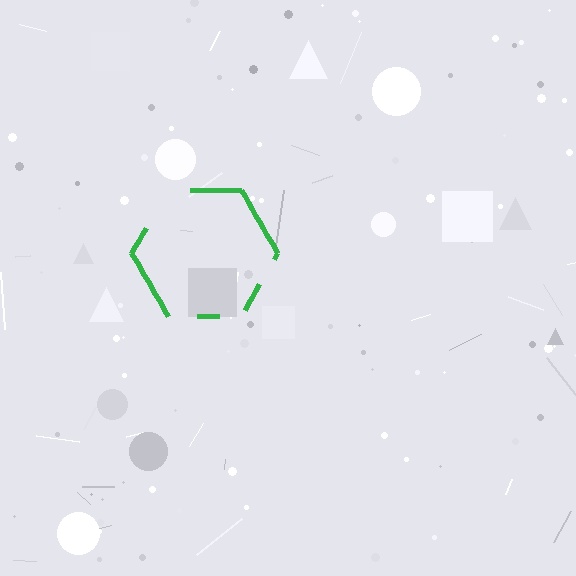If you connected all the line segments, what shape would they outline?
They would outline a hexagon.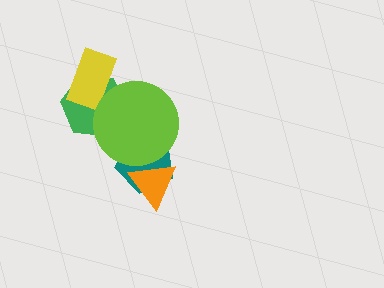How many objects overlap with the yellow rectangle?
1 object overlaps with the yellow rectangle.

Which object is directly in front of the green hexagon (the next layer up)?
The yellow rectangle is directly in front of the green hexagon.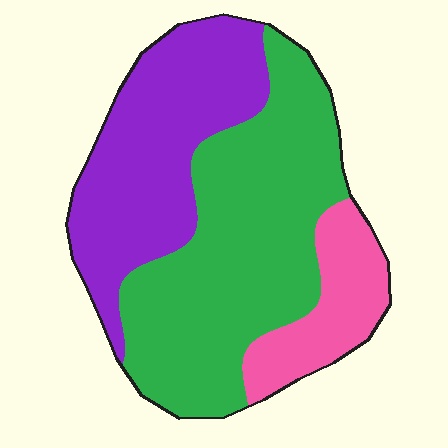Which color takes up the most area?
Green, at roughly 50%.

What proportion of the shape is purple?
Purple covers around 35% of the shape.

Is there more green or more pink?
Green.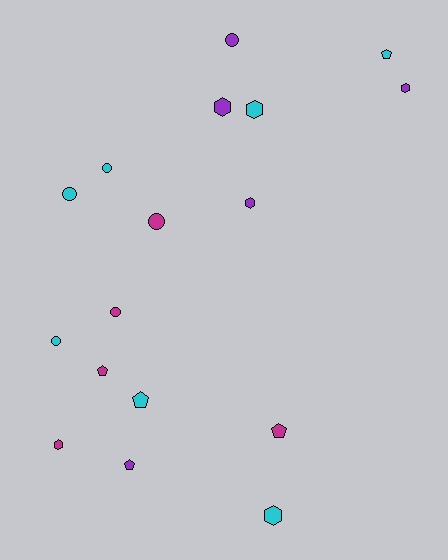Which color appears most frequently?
Cyan, with 7 objects.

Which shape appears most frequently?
Hexagon, with 6 objects.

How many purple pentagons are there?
There is 1 purple pentagon.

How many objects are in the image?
There are 17 objects.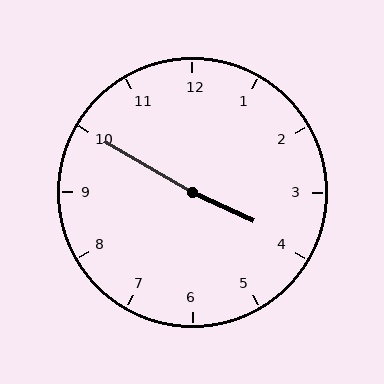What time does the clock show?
3:50.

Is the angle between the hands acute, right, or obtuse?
It is obtuse.